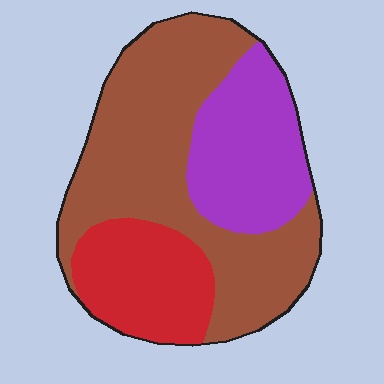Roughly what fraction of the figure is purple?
Purple covers 26% of the figure.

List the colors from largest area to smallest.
From largest to smallest: brown, purple, red.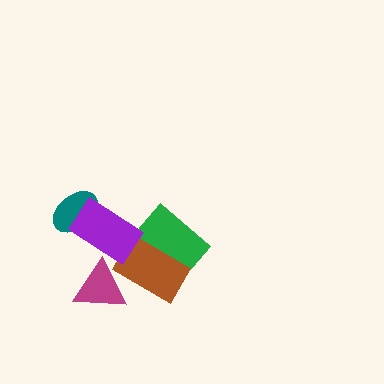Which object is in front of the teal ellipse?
The purple rectangle is in front of the teal ellipse.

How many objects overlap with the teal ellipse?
1 object overlaps with the teal ellipse.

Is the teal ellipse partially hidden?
Yes, it is partially covered by another shape.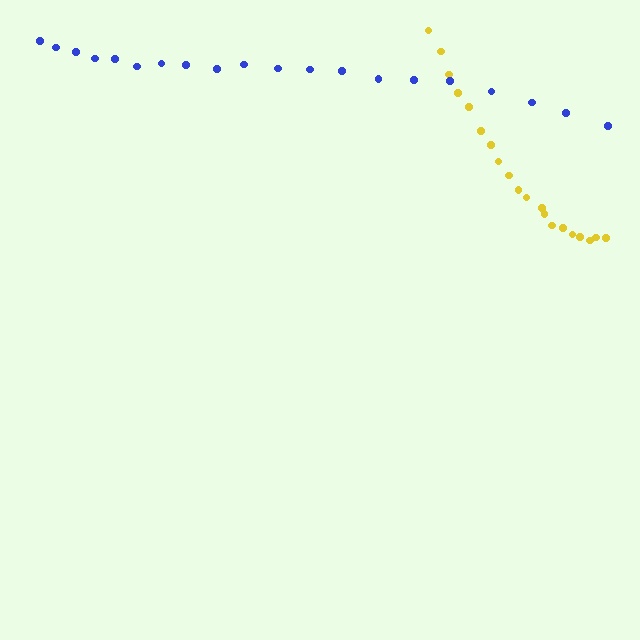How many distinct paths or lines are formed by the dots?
There are 2 distinct paths.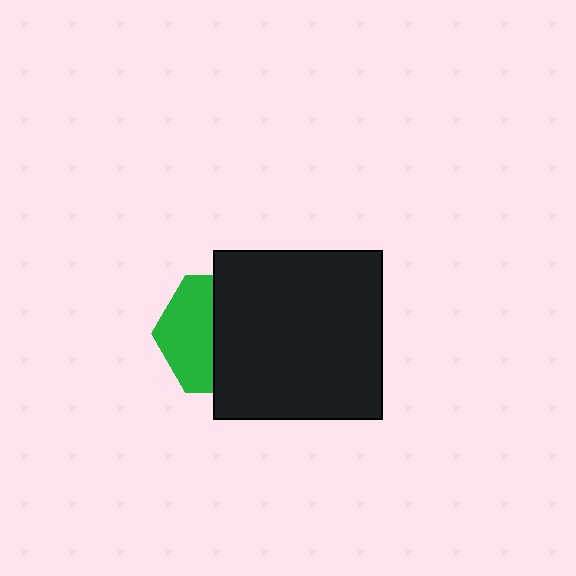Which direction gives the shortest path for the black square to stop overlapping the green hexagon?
Moving right gives the shortest separation.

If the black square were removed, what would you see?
You would see the complete green hexagon.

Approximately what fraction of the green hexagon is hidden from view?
Roughly 56% of the green hexagon is hidden behind the black square.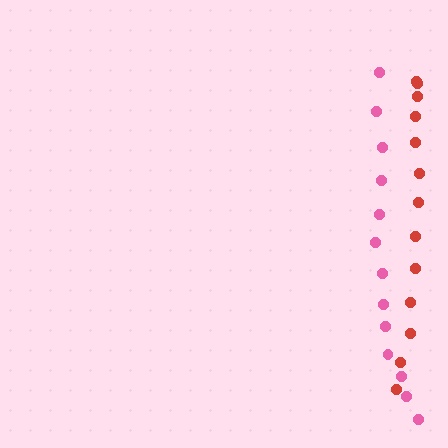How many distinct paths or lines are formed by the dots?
There are 2 distinct paths.